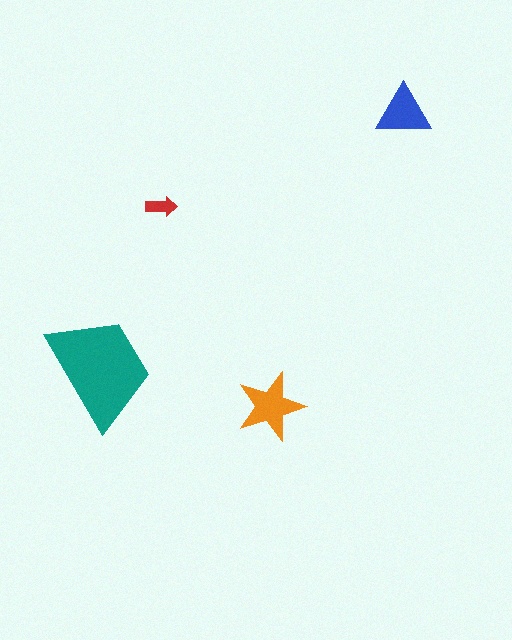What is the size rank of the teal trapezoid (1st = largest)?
1st.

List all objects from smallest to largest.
The red arrow, the blue triangle, the orange star, the teal trapezoid.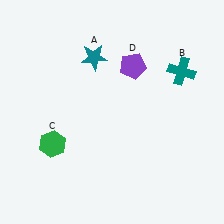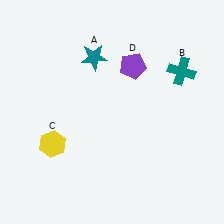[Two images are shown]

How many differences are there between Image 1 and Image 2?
There is 1 difference between the two images.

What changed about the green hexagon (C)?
In Image 1, C is green. In Image 2, it changed to yellow.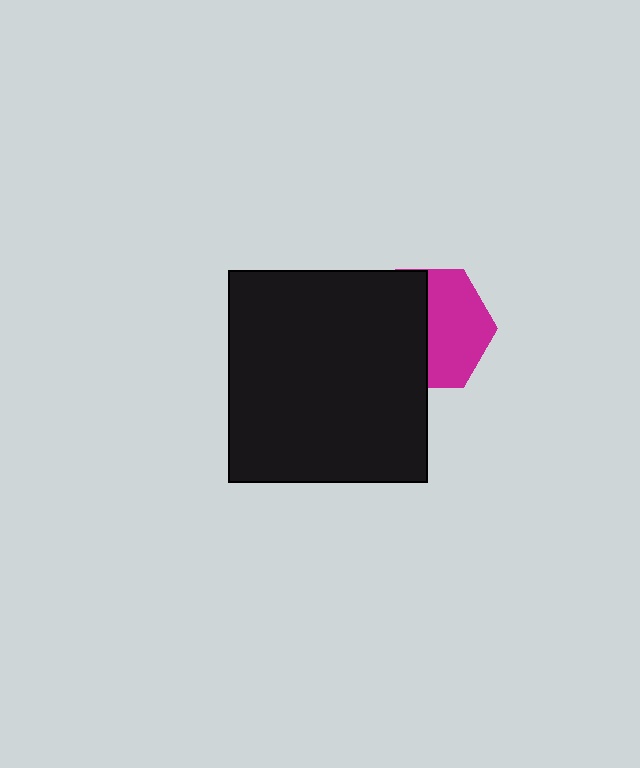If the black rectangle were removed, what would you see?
You would see the complete magenta hexagon.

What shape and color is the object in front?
The object in front is a black rectangle.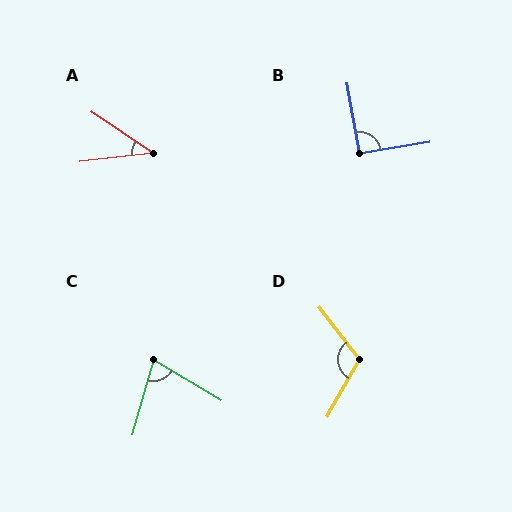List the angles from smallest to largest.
A (40°), C (75°), B (91°), D (112°).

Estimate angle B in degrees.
Approximately 91 degrees.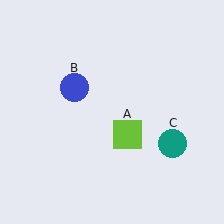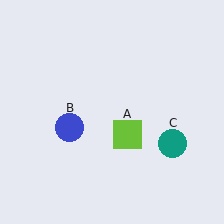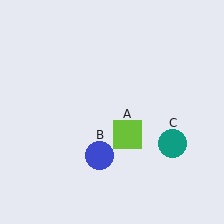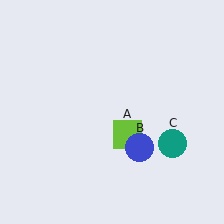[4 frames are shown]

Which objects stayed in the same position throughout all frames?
Lime square (object A) and teal circle (object C) remained stationary.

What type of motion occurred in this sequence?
The blue circle (object B) rotated counterclockwise around the center of the scene.